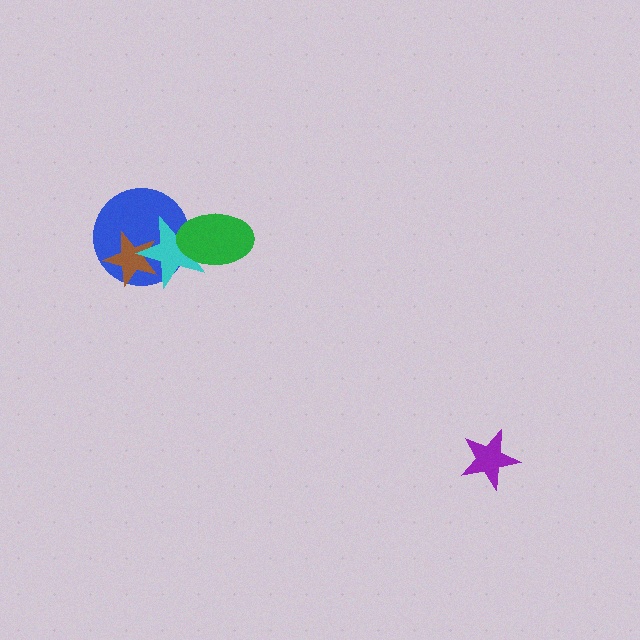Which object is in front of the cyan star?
The green ellipse is in front of the cyan star.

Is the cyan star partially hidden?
Yes, it is partially covered by another shape.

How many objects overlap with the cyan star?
3 objects overlap with the cyan star.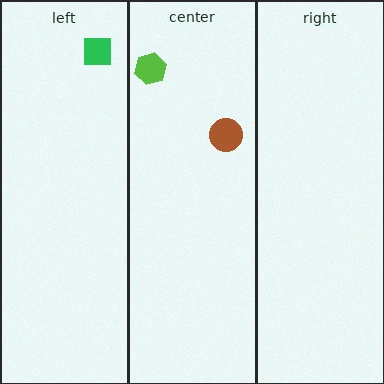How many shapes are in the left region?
1.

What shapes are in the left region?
The green square.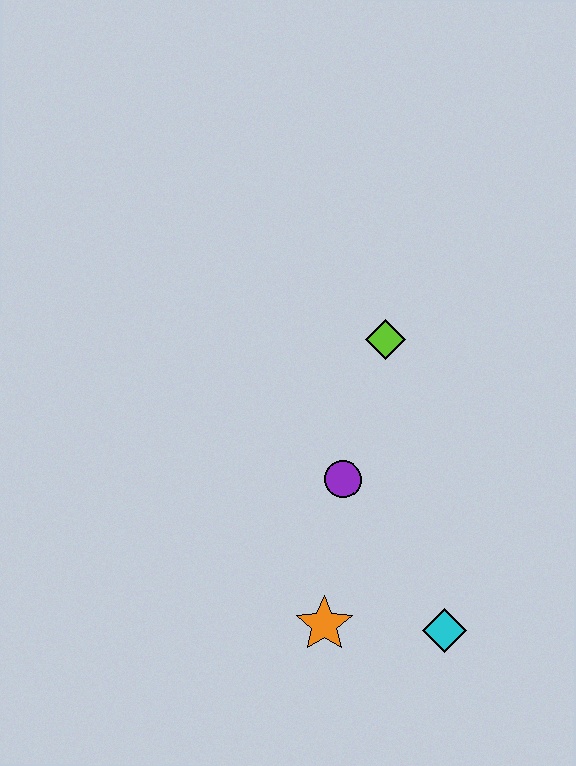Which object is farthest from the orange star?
The lime diamond is farthest from the orange star.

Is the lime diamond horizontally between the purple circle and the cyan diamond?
Yes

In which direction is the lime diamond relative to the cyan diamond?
The lime diamond is above the cyan diamond.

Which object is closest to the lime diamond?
The purple circle is closest to the lime diamond.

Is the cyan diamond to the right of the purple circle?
Yes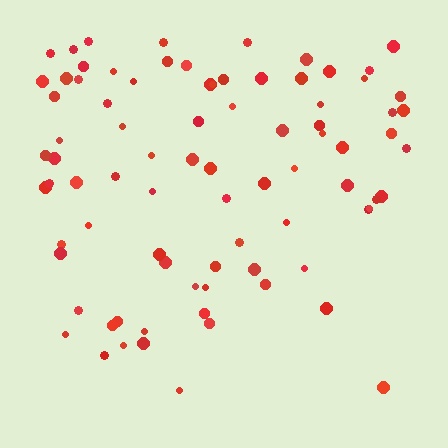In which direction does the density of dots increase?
From bottom to top, with the top side densest.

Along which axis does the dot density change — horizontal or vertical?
Vertical.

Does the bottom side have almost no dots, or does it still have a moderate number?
Still a moderate number, just noticeably fewer than the top.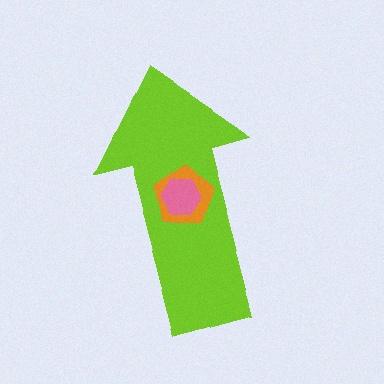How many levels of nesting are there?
3.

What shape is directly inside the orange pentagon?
The pink hexagon.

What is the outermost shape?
The lime arrow.